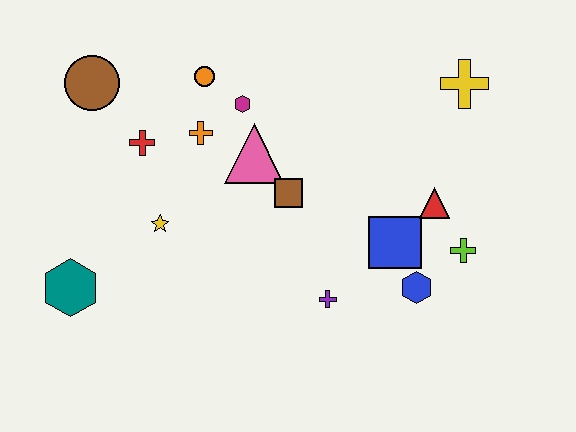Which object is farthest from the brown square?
The teal hexagon is farthest from the brown square.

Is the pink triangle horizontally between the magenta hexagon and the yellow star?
No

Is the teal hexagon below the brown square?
Yes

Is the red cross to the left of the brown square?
Yes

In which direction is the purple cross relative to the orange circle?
The purple cross is below the orange circle.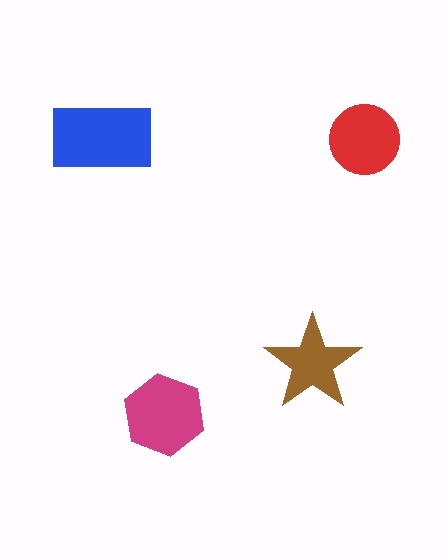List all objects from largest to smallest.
The blue rectangle, the magenta hexagon, the red circle, the brown star.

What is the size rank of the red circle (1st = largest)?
3rd.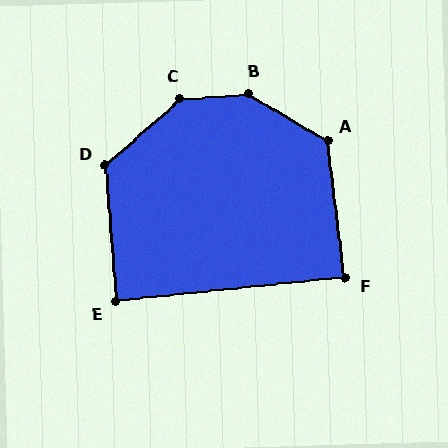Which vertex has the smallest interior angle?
F, at approximately 88 degrees.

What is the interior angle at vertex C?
Approximately 143 degrees (obtuse).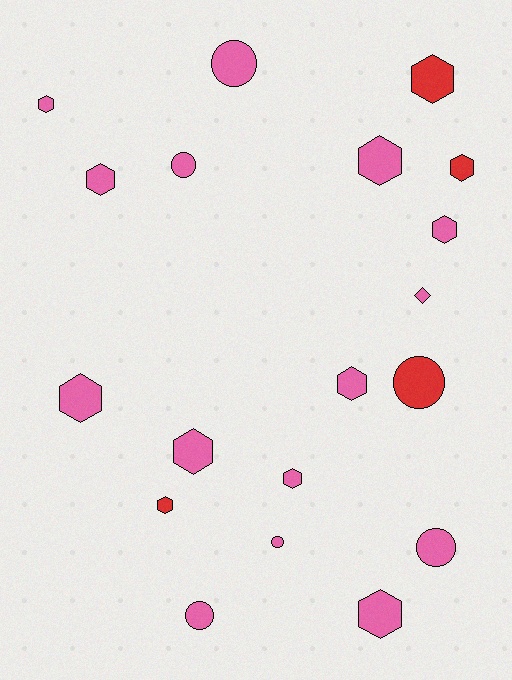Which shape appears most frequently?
Hexagon, with 12 objects.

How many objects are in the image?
There are 19 objects.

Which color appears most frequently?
Pink, with 15 objects.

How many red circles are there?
There is 1 red circle.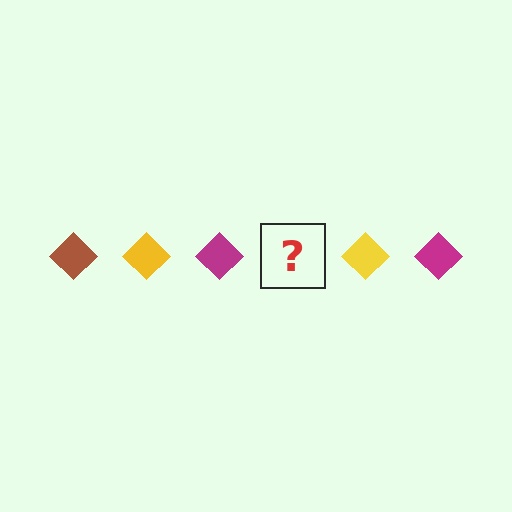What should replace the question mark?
The question mark should be replaced with a brown diamond.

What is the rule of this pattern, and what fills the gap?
The rule is that the pattern cycles through brown, yellow, magenta diamonds. The gap should be filled with a brown diamond.